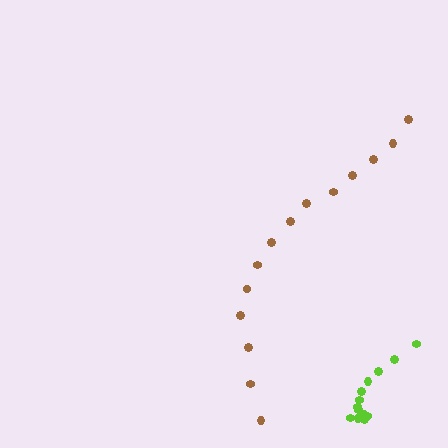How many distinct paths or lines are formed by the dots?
There are 2 distinct paths.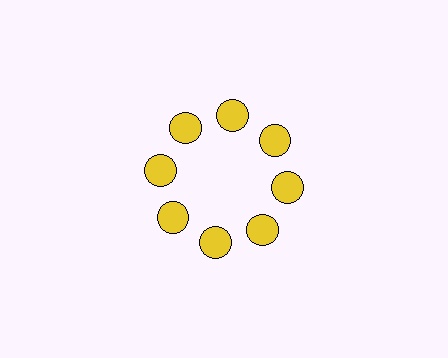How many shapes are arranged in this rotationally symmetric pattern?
There are 8 shapes, arranged in 8 groups of 1.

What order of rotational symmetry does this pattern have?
This pattern has 8-fold rotational symmetry.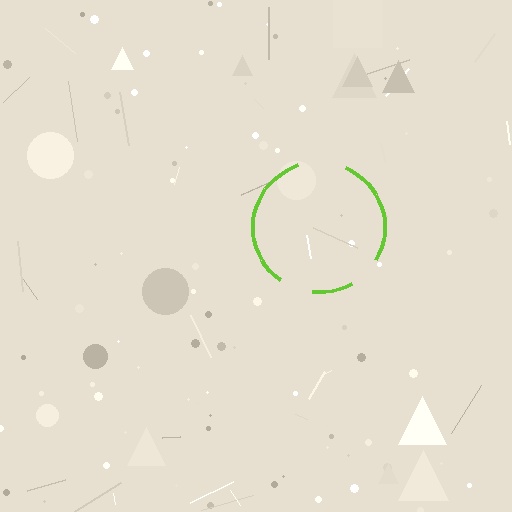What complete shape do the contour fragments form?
The contour fragments form a circle.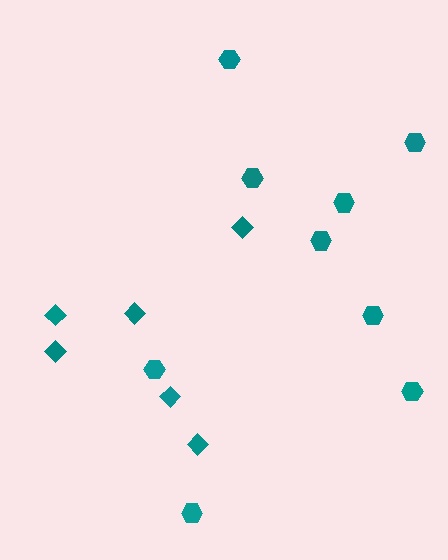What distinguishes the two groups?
There are 2 groups: one group of diamonds (6) and one group of hexagons (9).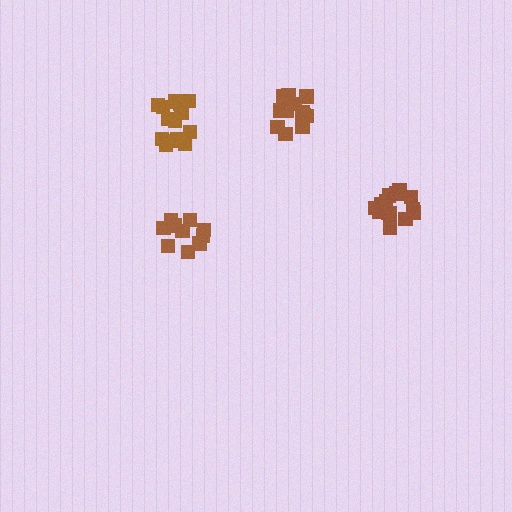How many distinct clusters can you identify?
There are 4 distinct clusters.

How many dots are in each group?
Group 1: 14 dots, Group 2: 15 dots, Group 3: 10 dots, Group 4: 13 dots (52 total).